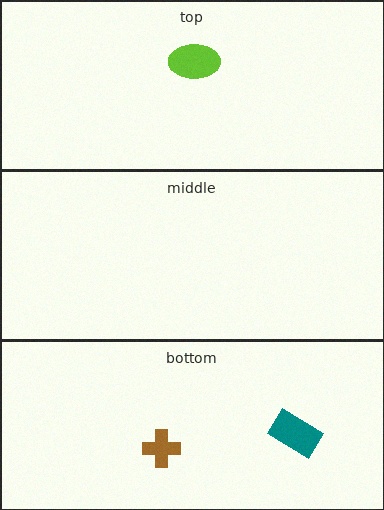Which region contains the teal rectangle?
The bottom region.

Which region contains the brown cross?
The bottom region.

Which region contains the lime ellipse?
The top region.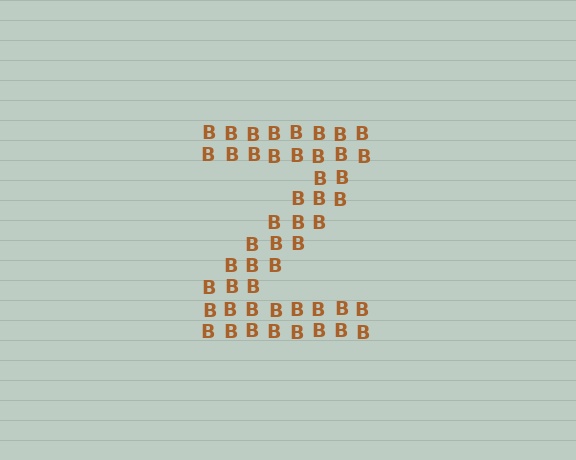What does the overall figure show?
The overall figure shows the letter Z.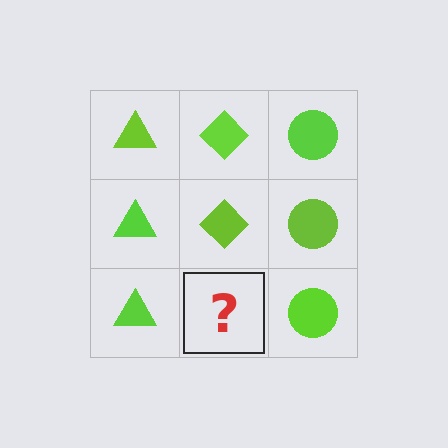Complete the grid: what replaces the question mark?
The question mark should be replaced with a lime diamond.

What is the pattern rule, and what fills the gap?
The rule is that each column has a consistent shape. The gap should be filled with a lime diamond.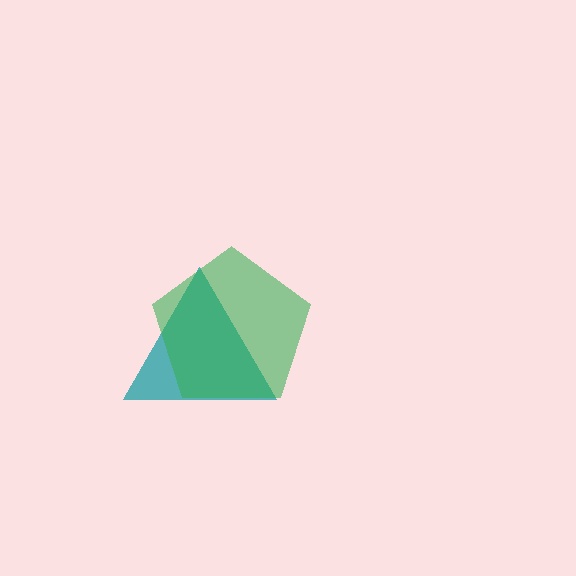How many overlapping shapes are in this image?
There are 2 overlapping shapes in the image.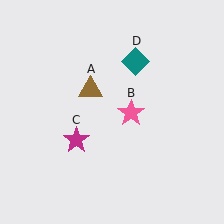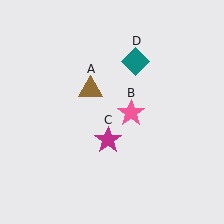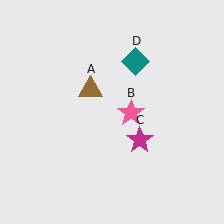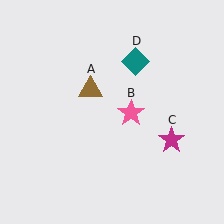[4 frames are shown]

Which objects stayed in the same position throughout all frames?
Brown triangle (object A) and pink star (object B) and teal diamond (object D) remained stationary.